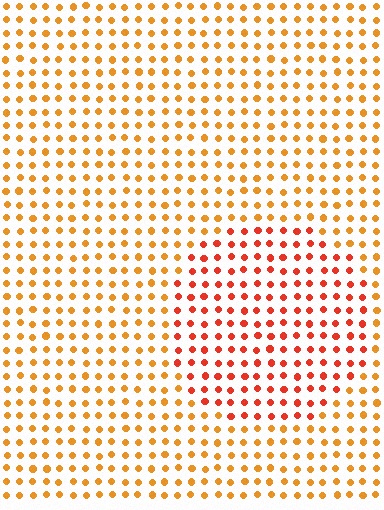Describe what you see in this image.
The image is filled with small orange elements in a uniform arrangement. A circle-shaped region is visible where the elements are tinted to a slightly different hue, forming a subtle color boundary.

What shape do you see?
I see a circle.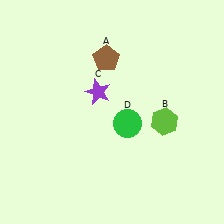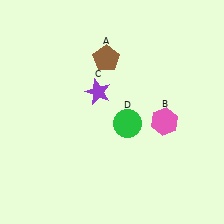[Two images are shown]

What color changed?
The hexagon (B) changed from lime in Image 1 to pink in Image 2.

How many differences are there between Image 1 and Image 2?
There is 1 difference between the two images.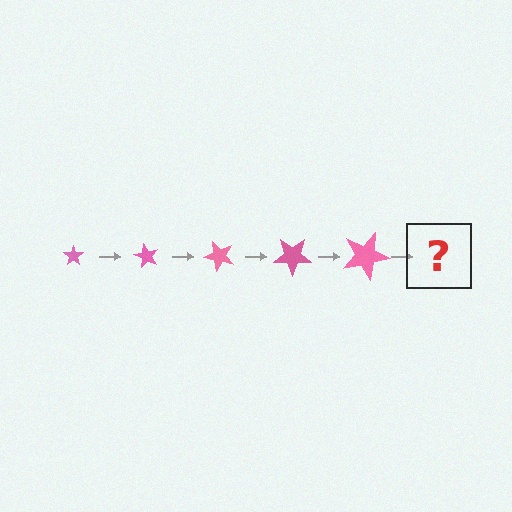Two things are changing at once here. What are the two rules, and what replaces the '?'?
The two rules are that the star grows larger each step and it rotates 60 degrees each step. The '?' should be a star, larger than the previous one and rotated 300 degrees from the start.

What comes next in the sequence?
The next element should be a star, larger than the previous one and rotated 300 degrees from the start.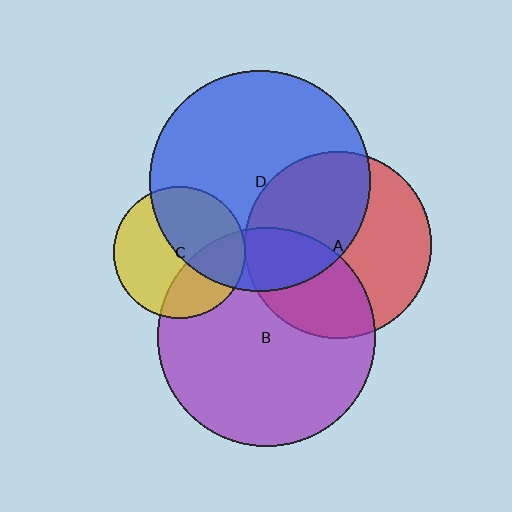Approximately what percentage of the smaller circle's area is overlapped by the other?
Approximately 20%.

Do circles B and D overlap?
Yes.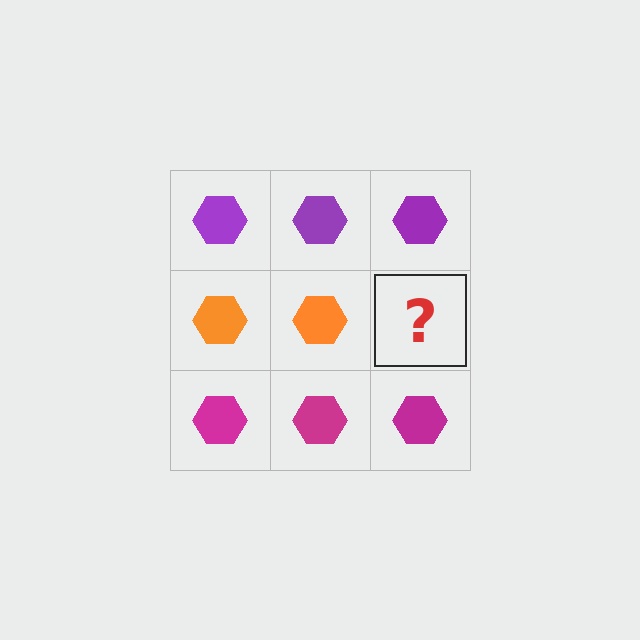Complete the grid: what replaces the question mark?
The question mark should be replaced with an orange hexagon.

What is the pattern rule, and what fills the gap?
The rule is that each row has a consistent color. The gap should be filled with an orange hexagon.